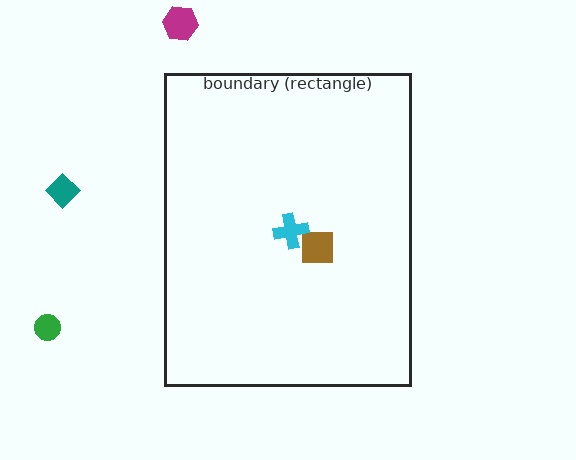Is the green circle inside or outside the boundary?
Outside.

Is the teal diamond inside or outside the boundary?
Outside.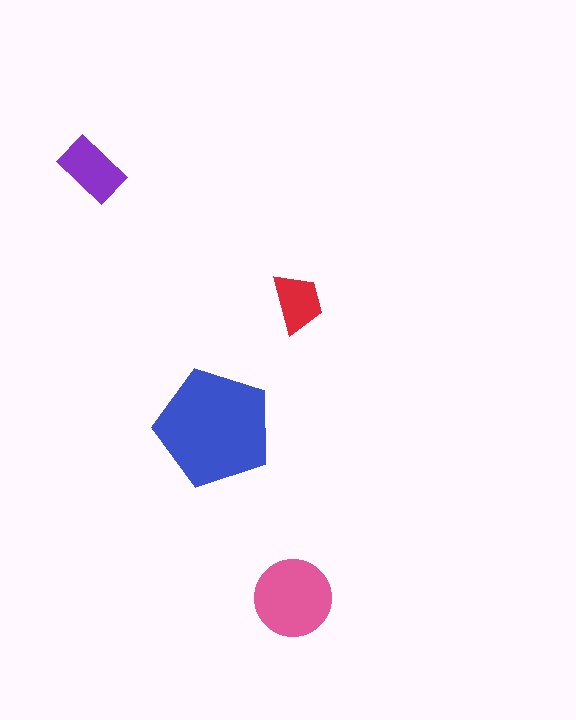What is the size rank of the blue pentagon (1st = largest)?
1st.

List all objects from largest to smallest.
The blue pentagon, the pink circle, the purple rectangle, the red trapezoid.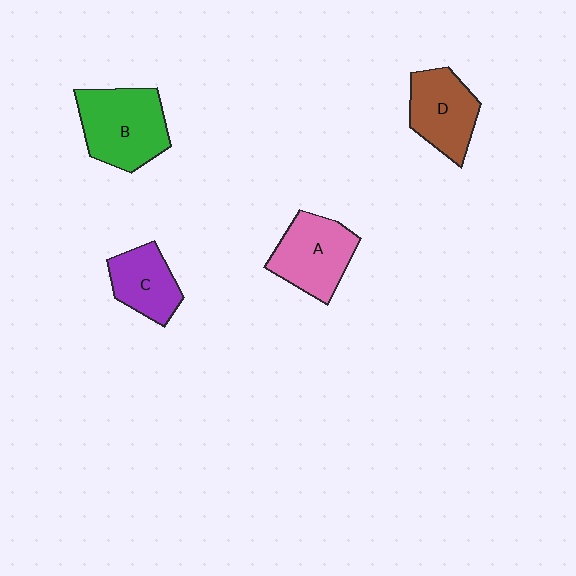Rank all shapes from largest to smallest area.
From largest to smallest: B (green), A (pink), D (brown), C (purple).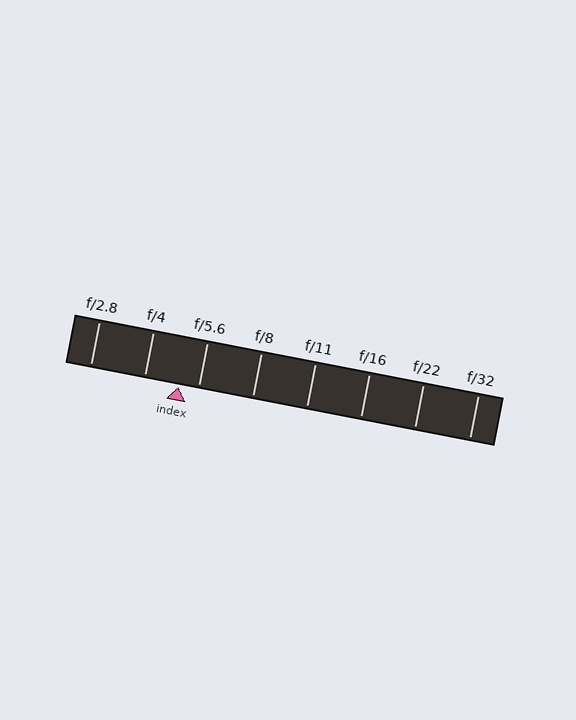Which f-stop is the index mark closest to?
The index mark is closest to f/5.6.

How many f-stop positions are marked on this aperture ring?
There are 8 f-stop positions marked.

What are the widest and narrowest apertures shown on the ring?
The widest aperture shown is f/2.8 and the narrowest is f/32.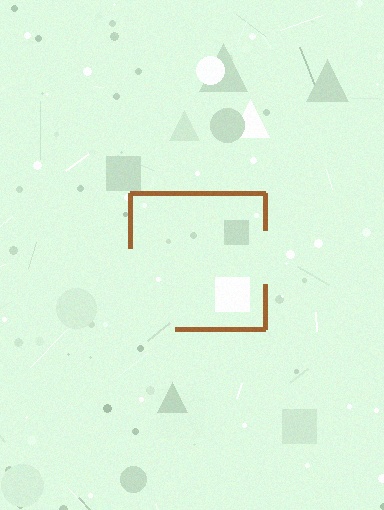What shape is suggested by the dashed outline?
The dashed outline suggests a square.